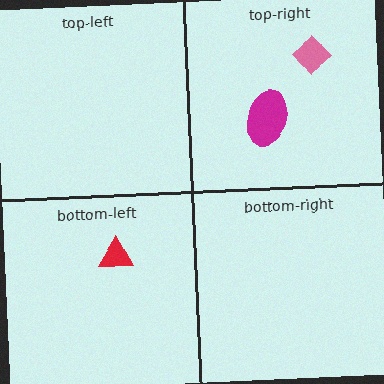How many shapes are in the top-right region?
2.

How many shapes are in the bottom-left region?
1.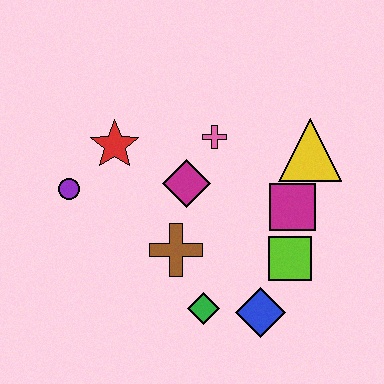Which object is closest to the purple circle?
The red star is closest to the purple circle.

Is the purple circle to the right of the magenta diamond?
No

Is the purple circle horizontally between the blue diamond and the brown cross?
No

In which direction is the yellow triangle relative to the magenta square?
The yellow triangle is above the magenta square.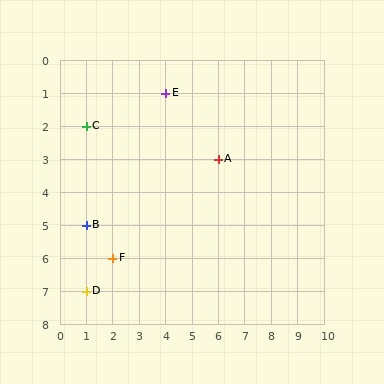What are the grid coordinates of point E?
Point E is at grid coordinates (4, 1).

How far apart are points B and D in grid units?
Points B and D are 2 rows apart.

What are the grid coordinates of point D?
Point D is at grid coordinates (1, 7).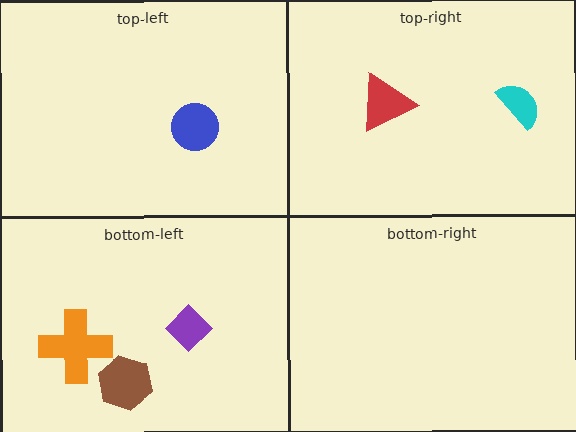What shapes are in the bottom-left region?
The purple diamond, the orange cross, the brown hexagon.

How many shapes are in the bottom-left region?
3.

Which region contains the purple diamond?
The bottom-left region.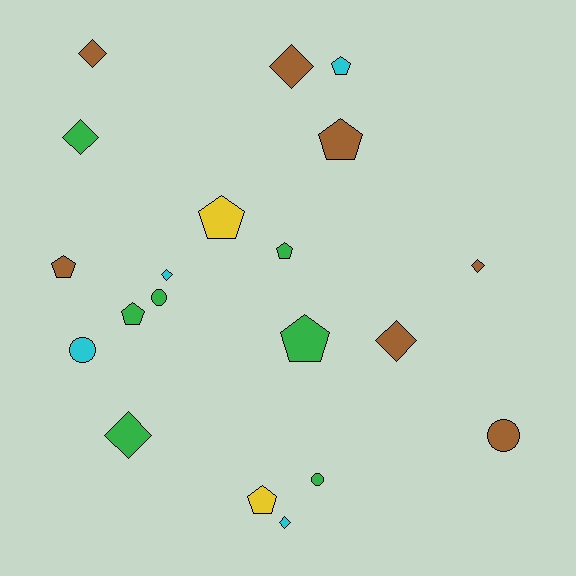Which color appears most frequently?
Green, with 7 objects.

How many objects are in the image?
There are 20 objects.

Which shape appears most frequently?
Diamond, with 8 objects.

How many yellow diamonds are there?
There are no yellow diamonds.